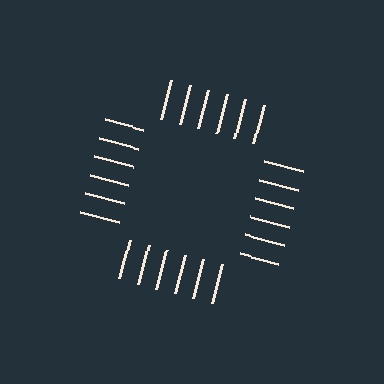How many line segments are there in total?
24 — 6 along each of the 4 edges.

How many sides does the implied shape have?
4 sides — the line-ends trace a square.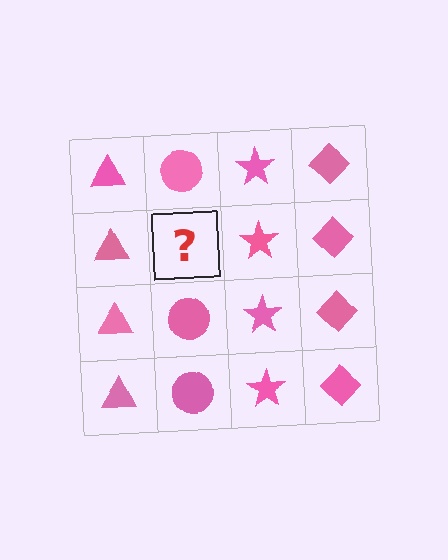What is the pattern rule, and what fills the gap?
The rule is that each column has a consistent shape. The gap should be filled with a pink circle.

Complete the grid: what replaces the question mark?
The question mark should be replaced with a pink circle.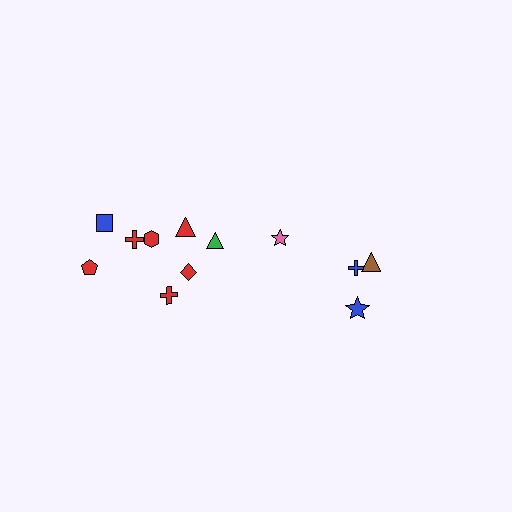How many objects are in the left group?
There are 8 objects.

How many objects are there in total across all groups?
There are 12 objects.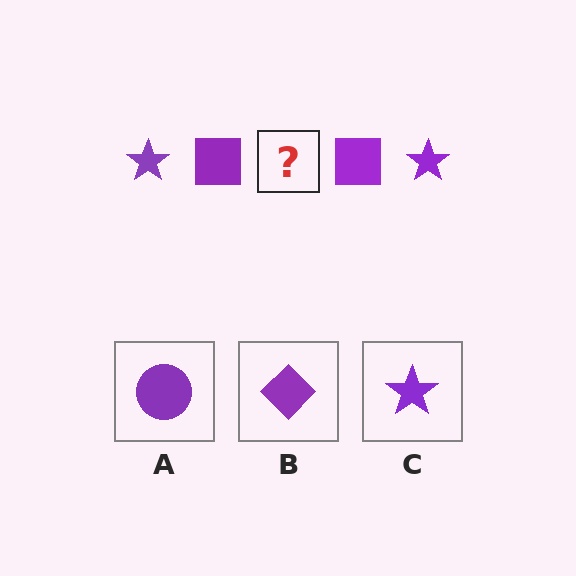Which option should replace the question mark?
Option C.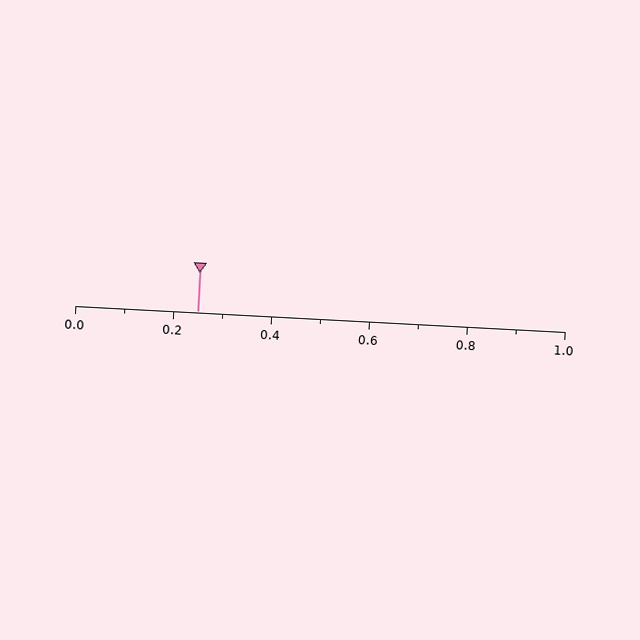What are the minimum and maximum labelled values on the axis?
The axis runs from 0.0 to 1.0.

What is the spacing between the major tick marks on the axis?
The major ticks are spaced 0.2 apart.